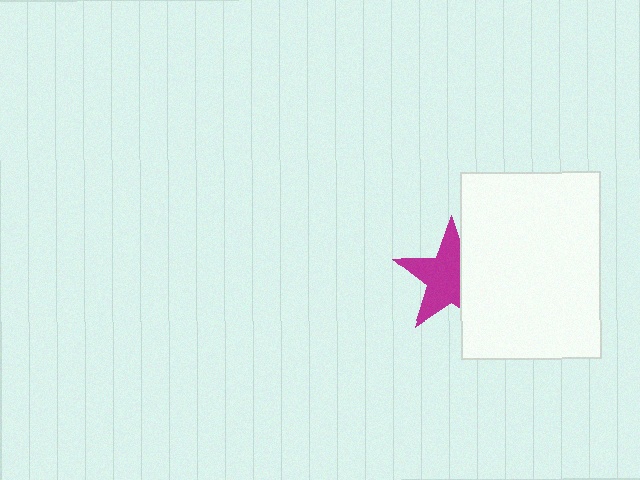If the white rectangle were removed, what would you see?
You would see the complete magenta star.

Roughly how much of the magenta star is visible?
About half of it is visible (roughly 65%).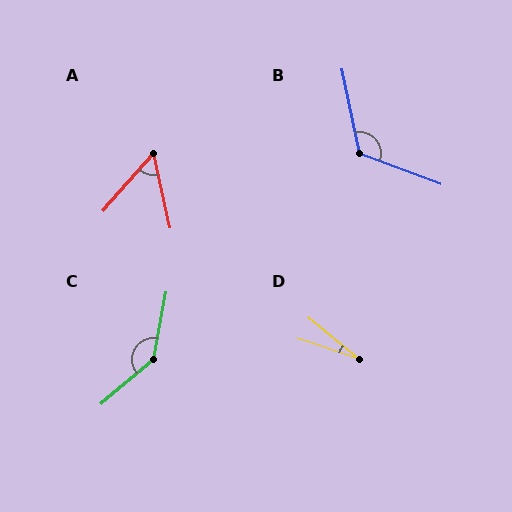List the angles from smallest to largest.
D (21°), A (54°), B (122°), C (141°).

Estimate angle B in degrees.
Approximately 122 degrees.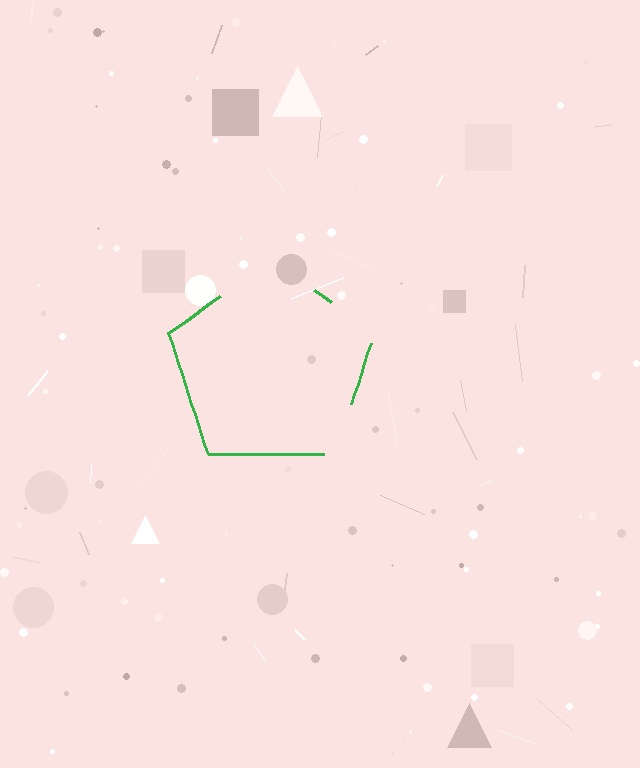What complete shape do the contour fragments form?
The contour fragments form a pentagon.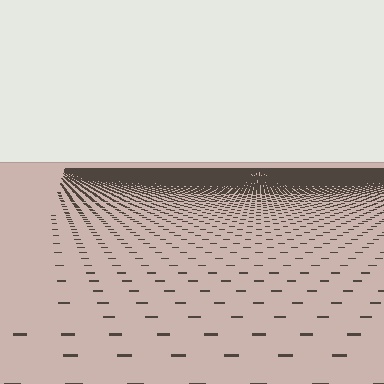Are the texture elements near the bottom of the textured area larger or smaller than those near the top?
Larger. Near the bottom, elements are closer to the viewer and appear at a bigger on-screen size.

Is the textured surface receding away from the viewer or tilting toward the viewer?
The surface is receding away from the viewer. Texture elements get smaller and denser toward the top.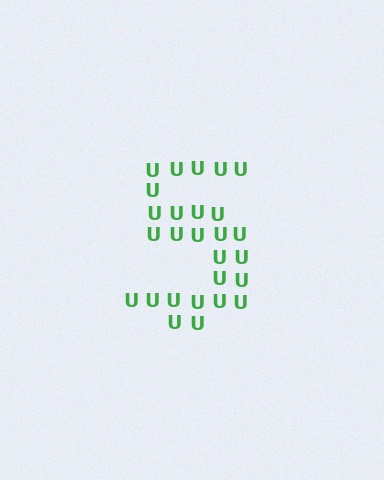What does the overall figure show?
The overall figure shows the digit 5.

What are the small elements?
The small elements are letter U's.